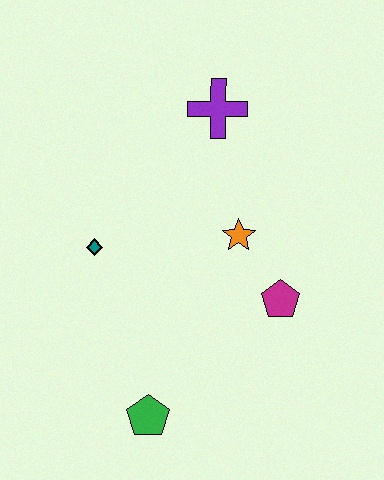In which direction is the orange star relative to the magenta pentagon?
The orange star is above the magenta pentagon.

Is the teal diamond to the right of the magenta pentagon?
No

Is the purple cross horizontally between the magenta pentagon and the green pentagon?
Yes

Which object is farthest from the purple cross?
The green pentagon is farthest from the purple cross.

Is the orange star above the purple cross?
No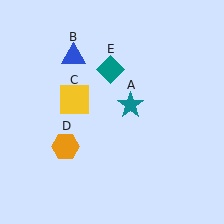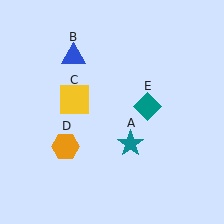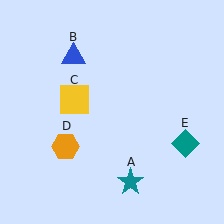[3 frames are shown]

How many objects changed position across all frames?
2 objects changed position: teal star (object A), teal diamond (object E).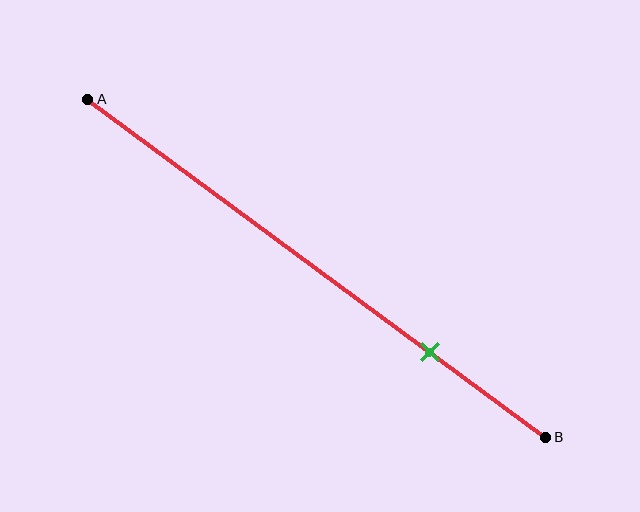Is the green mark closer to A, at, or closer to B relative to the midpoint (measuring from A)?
The green mark is closer to point B than the midpoint of segment AB.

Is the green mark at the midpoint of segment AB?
No, the mark is at about 75% from A, not at the 50% midpoint.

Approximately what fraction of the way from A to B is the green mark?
The green mark is approximately 75% of the way from A to B.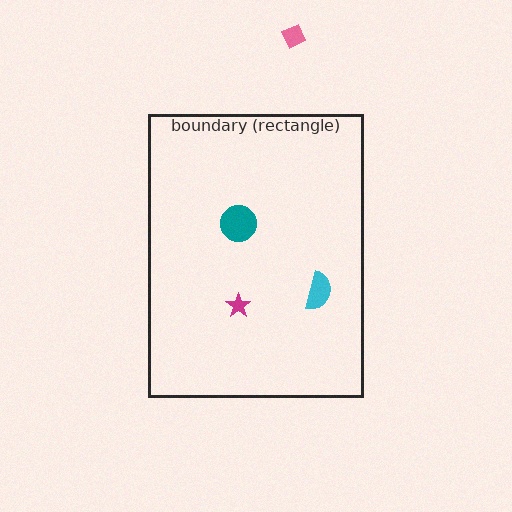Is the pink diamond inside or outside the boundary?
Outside.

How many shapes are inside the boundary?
3 inside, 1 outside.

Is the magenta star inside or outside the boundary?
Inside.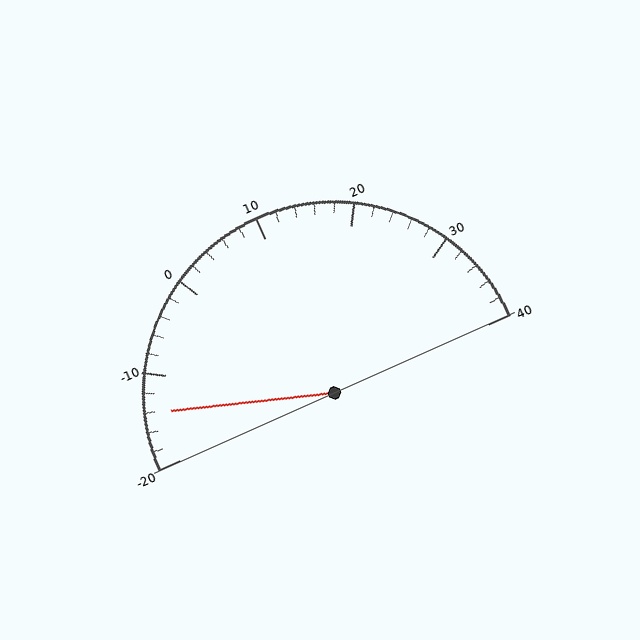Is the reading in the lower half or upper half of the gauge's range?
The reading is in the lower half of the range (-20 to 40).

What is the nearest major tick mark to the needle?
The nearest major tick mark is -10.